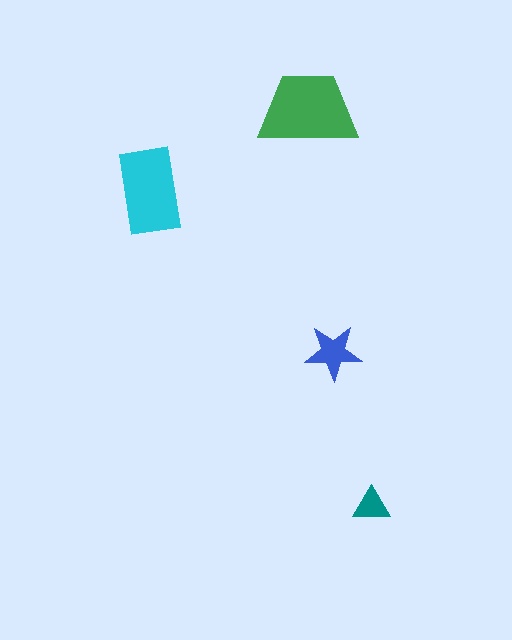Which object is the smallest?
The teal triangle.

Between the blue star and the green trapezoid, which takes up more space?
The green trapezoid.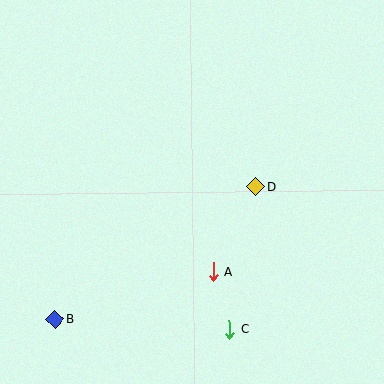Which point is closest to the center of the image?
Point D at (256, 187) is closest to the center.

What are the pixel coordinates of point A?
Point A is at (213, 272).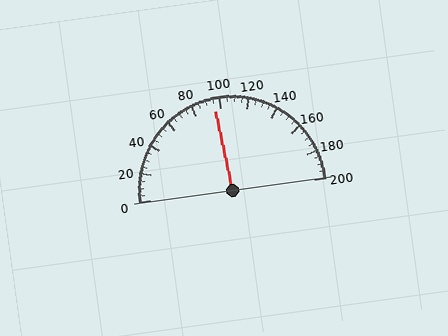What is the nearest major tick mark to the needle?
The nearest major tick mark is 100.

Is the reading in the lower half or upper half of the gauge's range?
The reading is in the lower half of the range (0 to 200).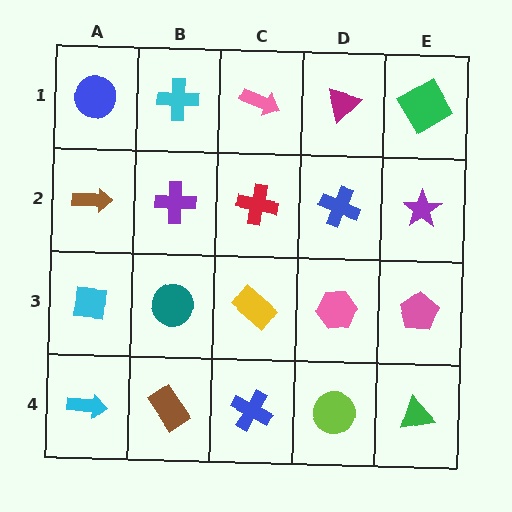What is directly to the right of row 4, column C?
A lime circle.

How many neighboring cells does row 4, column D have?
3.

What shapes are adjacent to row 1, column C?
A red cross (row 2, column C), a cyan cross (row 1, column B), a magenta triangle (row 1, column D).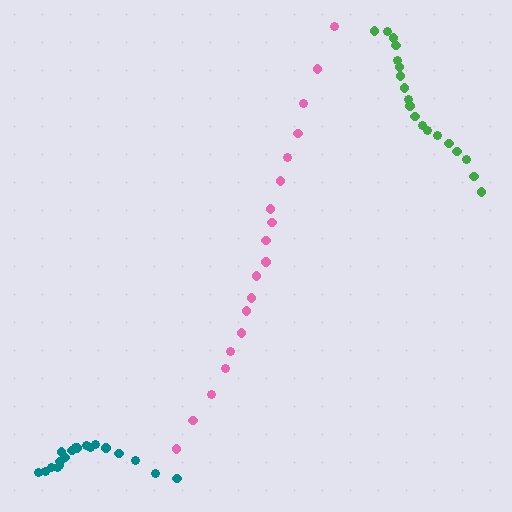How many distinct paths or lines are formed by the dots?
There are 3 distinct paths.